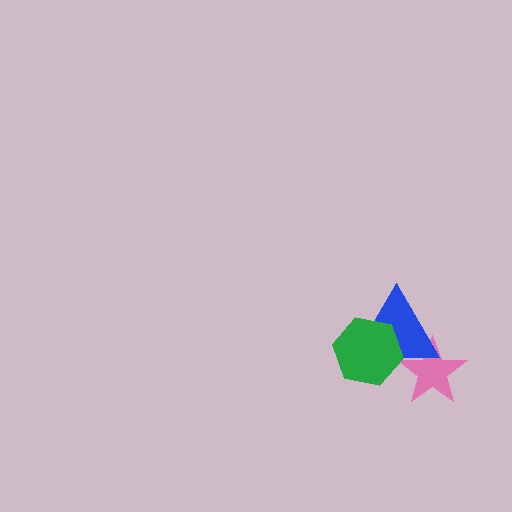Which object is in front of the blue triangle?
The green hexagon is in front of the blue triangle.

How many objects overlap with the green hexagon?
1 object overlaps with the green hexagon.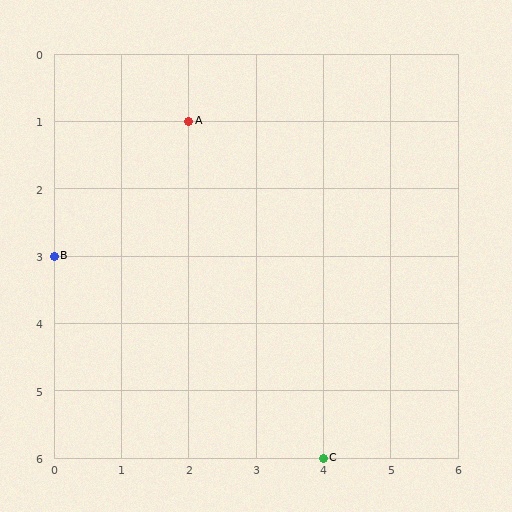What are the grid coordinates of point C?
Point C is at grid coordinates (4, 6).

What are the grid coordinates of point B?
Point B is at grid coordinates (0, 3).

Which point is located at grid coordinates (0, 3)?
Point B is at (0, 3).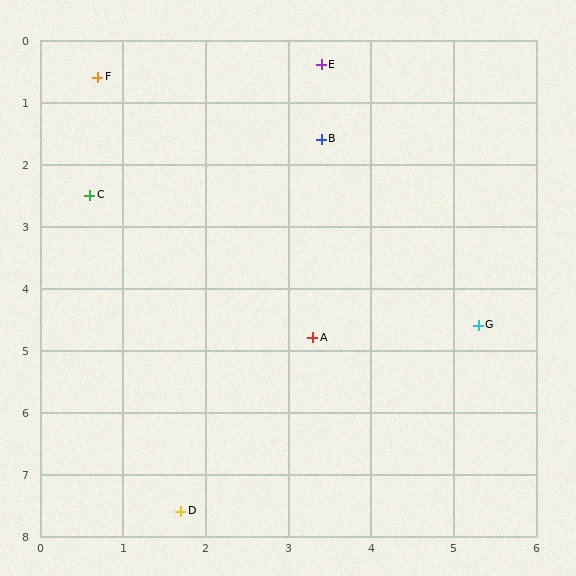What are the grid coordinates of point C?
Point C is at approximately (0.6, 2.5).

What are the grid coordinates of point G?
Point G is at approximately (5.3, 4.6).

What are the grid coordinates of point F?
Point F is at approximately (0.7, 0.6).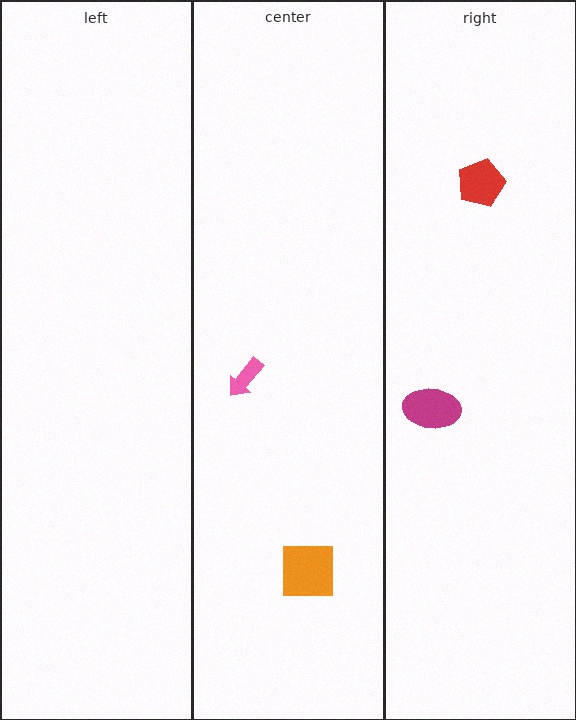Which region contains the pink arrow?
The center region.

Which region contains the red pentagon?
The right region.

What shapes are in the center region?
The orange square, the pink arrow.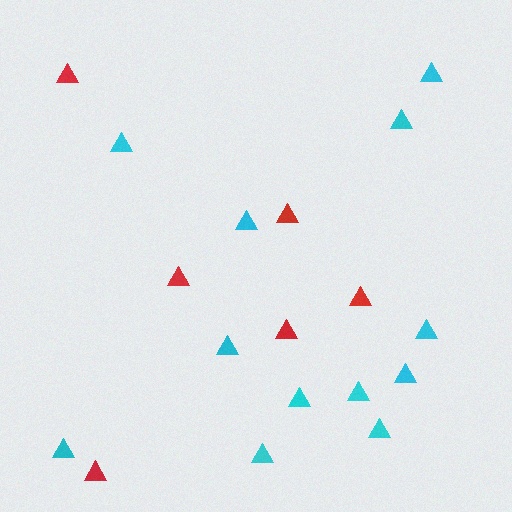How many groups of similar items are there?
There are 2 groups: one group of cyan triangles (12) and one group of red triangles (6).